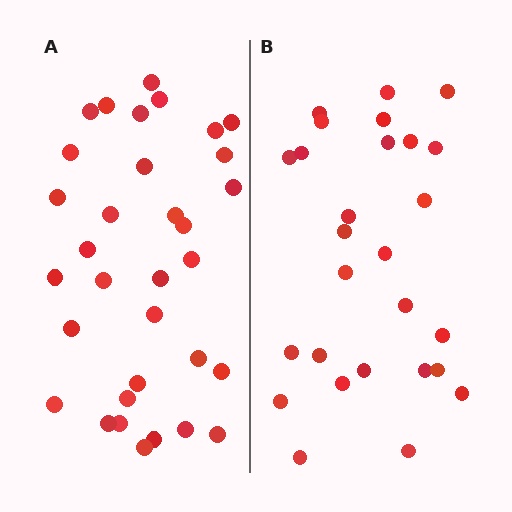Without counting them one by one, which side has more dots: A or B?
Region A (the left region) has more dots.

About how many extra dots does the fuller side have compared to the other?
Region A has about 6 more dots than region B.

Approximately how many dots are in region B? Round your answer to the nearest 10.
About 30 dots. (The exact count is 27, which rounds to 30.)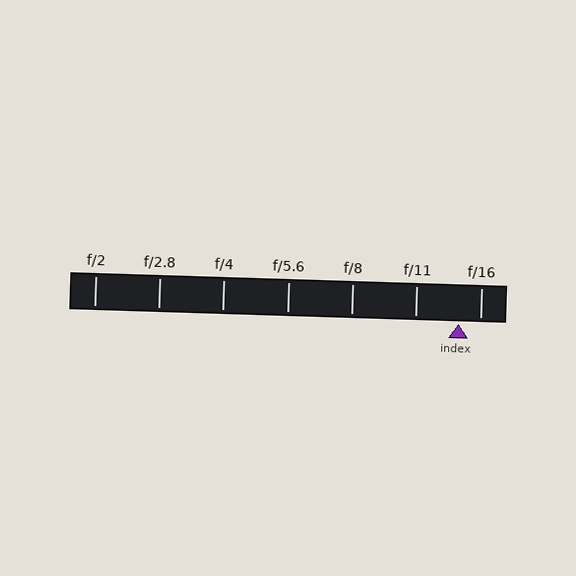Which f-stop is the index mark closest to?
The index mark is closest to f/16.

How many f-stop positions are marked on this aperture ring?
There are 7 f-stop positions marked.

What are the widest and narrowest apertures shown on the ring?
The widest aperture shown is f/2 and the narrowest is f/16.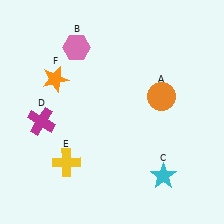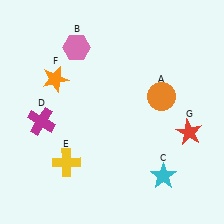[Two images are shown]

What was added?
A red star (G) was added in Image 2.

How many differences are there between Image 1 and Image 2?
There is 1 difference between the two images.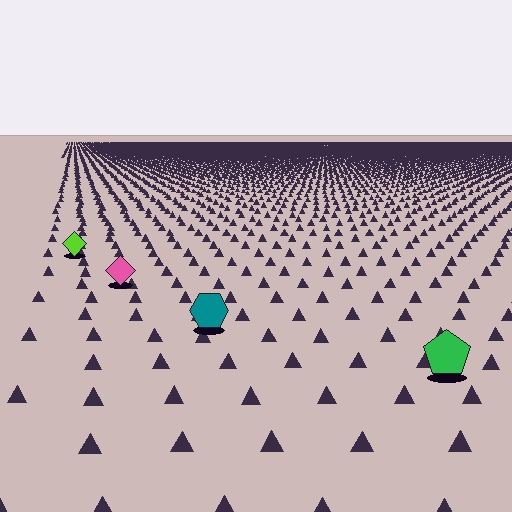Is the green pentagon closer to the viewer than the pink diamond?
Yes. The green pentagon is closer — you can tell from the texture gradient: the ground texture is coarser near it.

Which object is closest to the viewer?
The green pentagon is closest. The texture marks near it are larger and more spread out.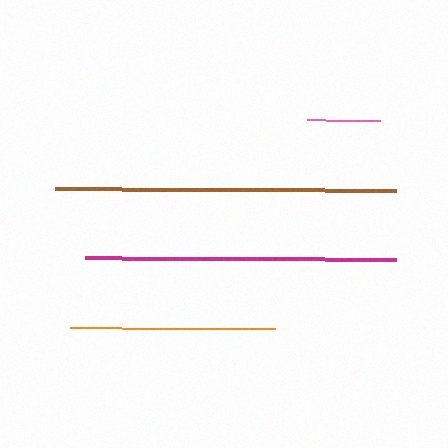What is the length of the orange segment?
The orange segment is approximately 205 pixels long.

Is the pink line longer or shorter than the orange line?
The orange line is longer than the pink line.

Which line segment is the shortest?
The pink line is the shortest at approximately 74 pixels.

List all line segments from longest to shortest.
From longest to shortest: brown, magenta, orange, pink.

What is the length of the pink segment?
The pink segment is approximately 74 pixels long.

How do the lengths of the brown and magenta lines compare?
The brown and magenta lines are approximately the same length.